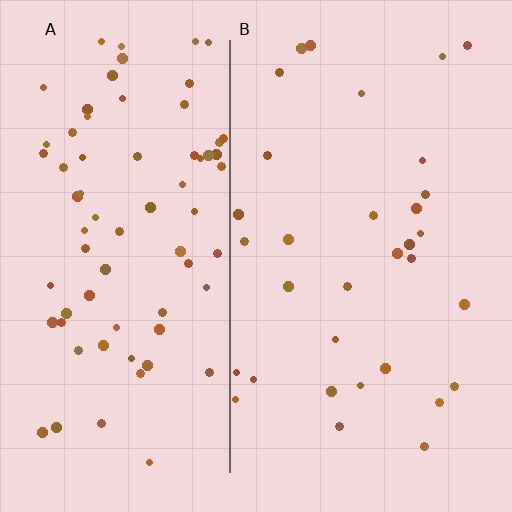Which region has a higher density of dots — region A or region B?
A (the left).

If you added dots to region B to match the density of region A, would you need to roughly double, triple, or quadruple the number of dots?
Approximately double.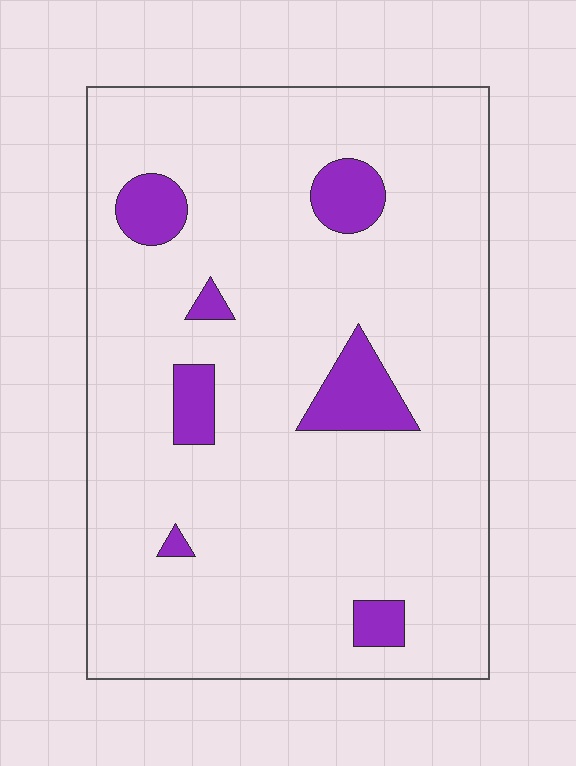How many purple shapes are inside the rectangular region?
7.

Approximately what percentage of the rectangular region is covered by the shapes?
Approximately 10%.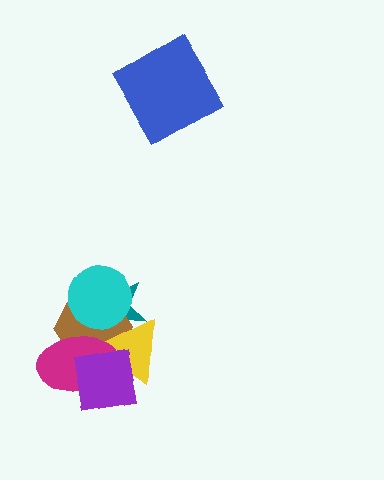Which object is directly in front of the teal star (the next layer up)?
The brown hexagon is directly in front of the teal star.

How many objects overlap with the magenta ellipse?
4 objects overlap with the magenta ellipse.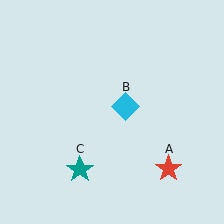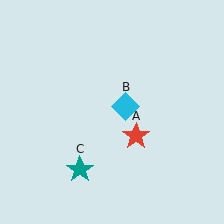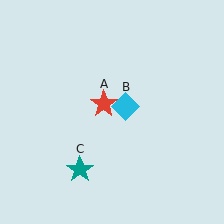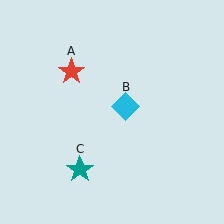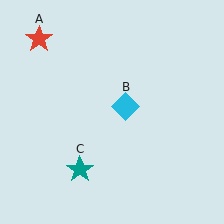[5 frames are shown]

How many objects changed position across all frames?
1 object changed position: red star (object A).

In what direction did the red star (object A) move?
The red star (object A) moved up and to the left.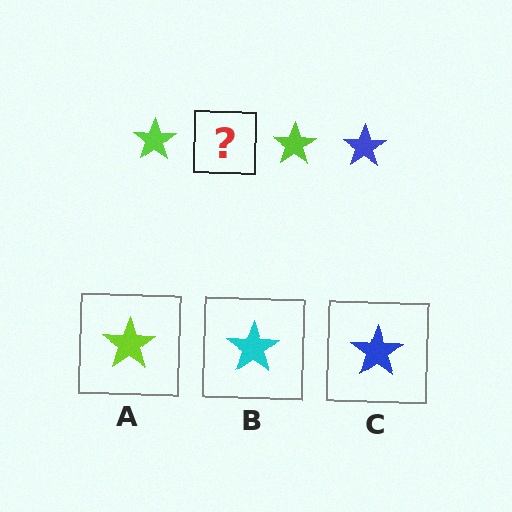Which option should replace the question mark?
Option C.